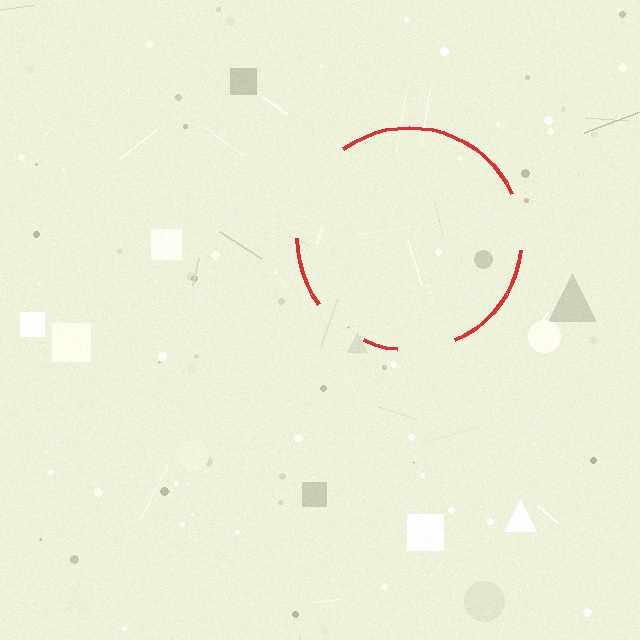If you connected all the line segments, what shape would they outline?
They would outline a circle.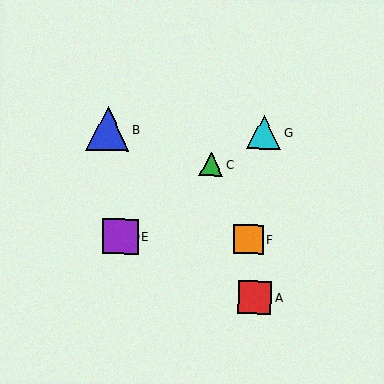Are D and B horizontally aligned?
No, D is at y≈236 and B is at y≈129.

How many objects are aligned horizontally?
3 objects (D, E, F) are aligned horizontally.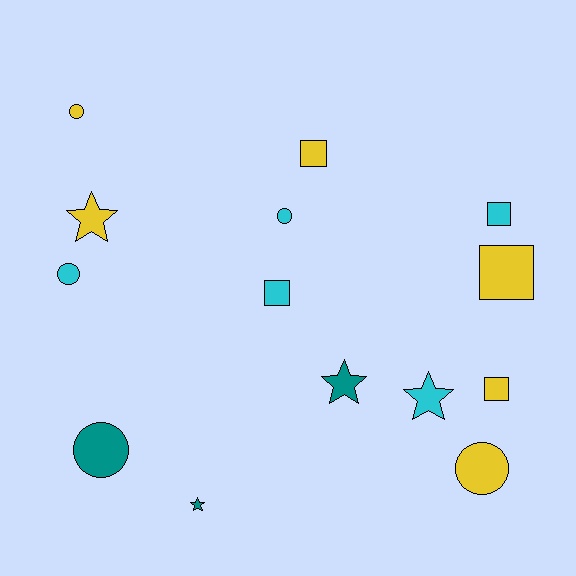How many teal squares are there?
There are no teal squares.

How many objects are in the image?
There are 14 objects.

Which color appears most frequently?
Yellow, with 6 objects.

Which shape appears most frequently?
Circle, with 5 objects.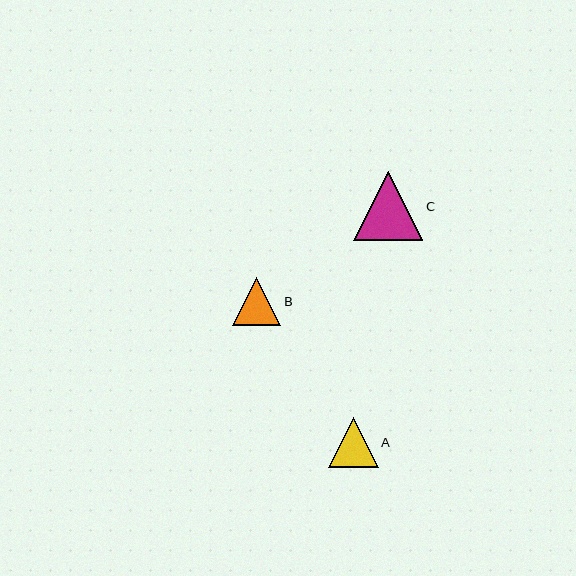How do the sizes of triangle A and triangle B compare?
Triangle A and triangle B are approximately the same size.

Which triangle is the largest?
Triangle C is the largest with a size of approximately 69 pixels.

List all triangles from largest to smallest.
From largest to smallest: C, A, B.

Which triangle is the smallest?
Triangle B is the smallest with a size of approximately 48 pixels.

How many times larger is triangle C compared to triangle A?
Triangle C is approximately 1.4 times the size of triangle A.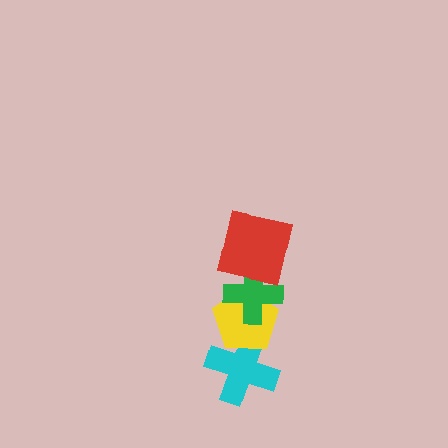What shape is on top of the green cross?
The red square is on top of the green cross.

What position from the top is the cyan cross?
The cyan cross is 4th from the top.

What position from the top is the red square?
The red square is 1st from the top.